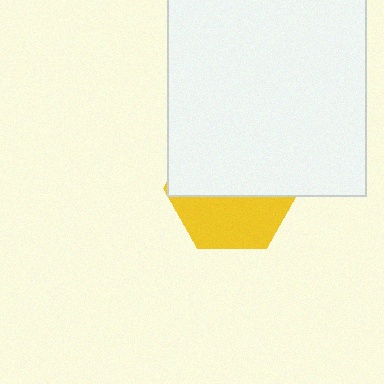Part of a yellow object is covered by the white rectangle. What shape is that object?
It is a hexagon.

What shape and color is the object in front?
The object in front is a white rectangle.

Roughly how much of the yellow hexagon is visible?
A small part of it is visible (roughly 41%).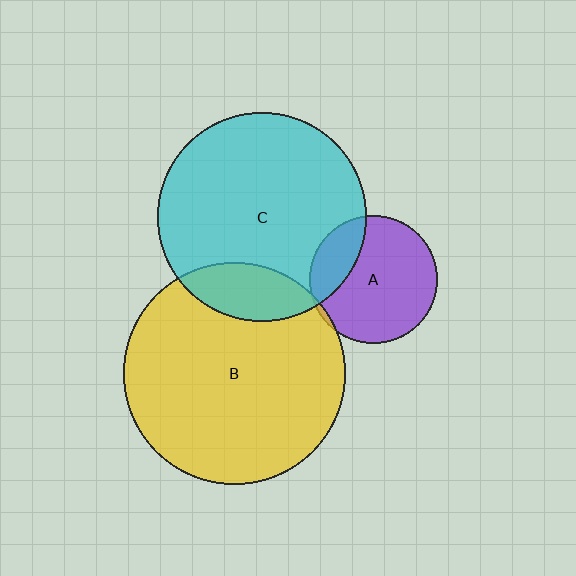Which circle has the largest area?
Circle B (yellow).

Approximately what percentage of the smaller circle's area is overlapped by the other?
Approximately 15%.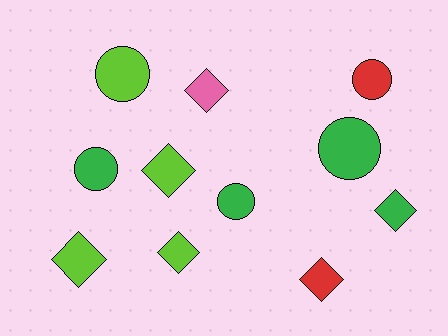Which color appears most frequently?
Green, with 4 objects.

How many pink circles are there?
There are no pink circles.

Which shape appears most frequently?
Diamond, with 6 objects.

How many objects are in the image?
There are 11 objects.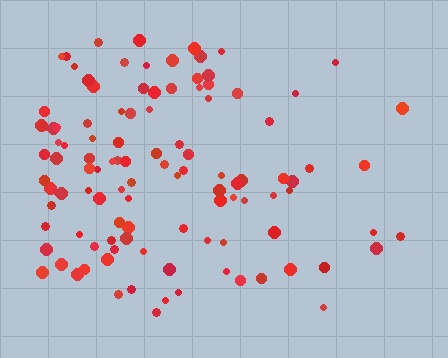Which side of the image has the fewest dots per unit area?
The right.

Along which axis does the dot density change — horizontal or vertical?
Horizontal.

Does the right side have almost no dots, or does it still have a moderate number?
Still a moderate number, just noticeably fewer than the left.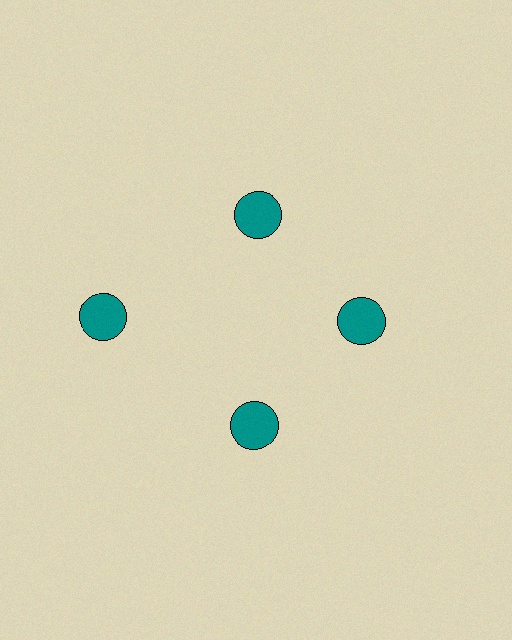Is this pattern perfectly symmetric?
No. The 4 teal circles are arranged in a ring, but one element near the 9 o'clock position is pushed outward from the center, breaking the 4-fold rotational symmetry.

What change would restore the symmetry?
The symmetry would be restored by moving it inward, back onto the ring so that all 4 circles sit at equal angles and equal distance from the center.